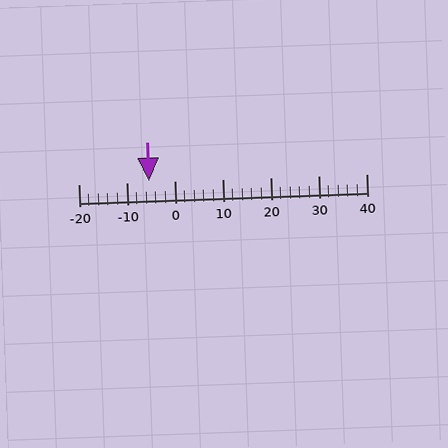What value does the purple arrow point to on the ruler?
The purple arrow points to approximately -5.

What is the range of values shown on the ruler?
The ruler shows values from -20 to 40.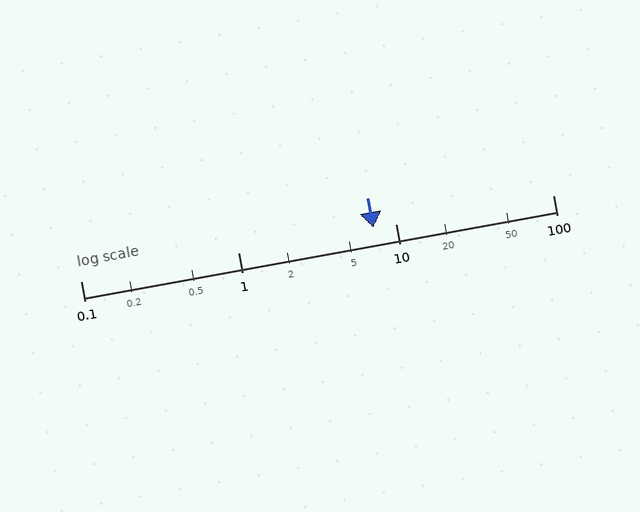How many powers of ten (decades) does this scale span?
The scale spans 3 decades, from 0.1 to 100.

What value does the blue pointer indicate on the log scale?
The pointer indicates approximately 7.2.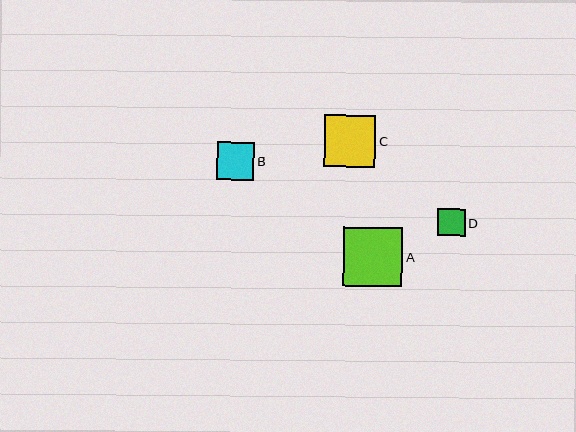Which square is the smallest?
Square D is the smallest with a size of approximately 27 pixels.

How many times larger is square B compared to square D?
Square B is approximately 1.4 times the size of square D.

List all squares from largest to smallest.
From largest to smallest: A, C, B, D.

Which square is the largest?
Square A is the largest with a size of approximately 59 pixels.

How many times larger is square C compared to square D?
Square C is approximately 1.9 times the size of square D.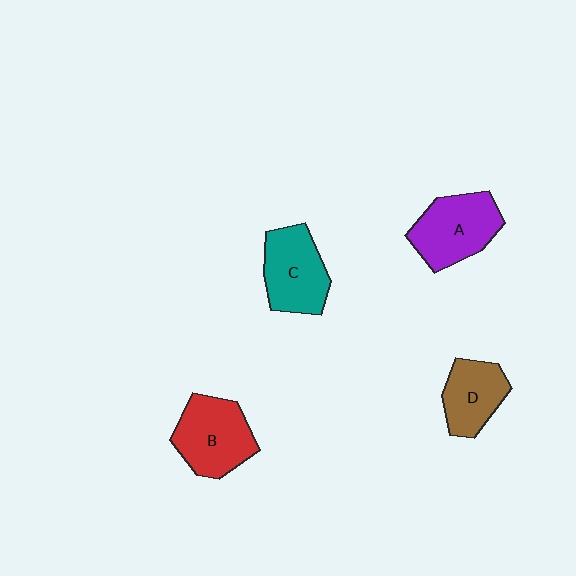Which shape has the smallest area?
Shape D (brown).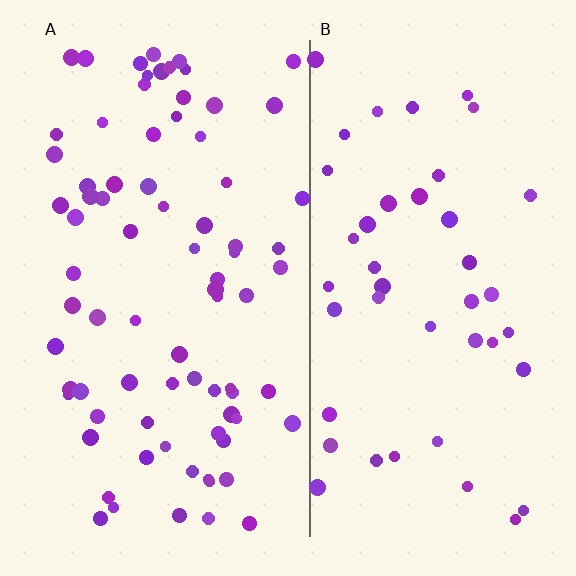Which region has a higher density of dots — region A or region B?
A (the left).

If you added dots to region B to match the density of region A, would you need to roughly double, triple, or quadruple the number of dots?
Approximately double.